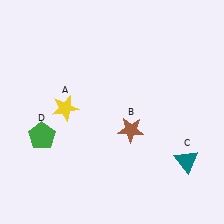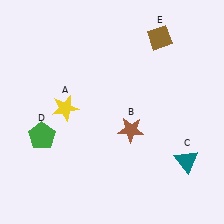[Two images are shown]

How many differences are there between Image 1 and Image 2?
There is 1 difference between the two images.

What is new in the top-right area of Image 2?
A brown diamond (E) was added in the top-right area of Image 2.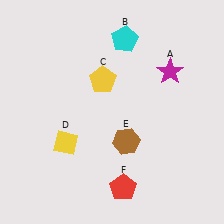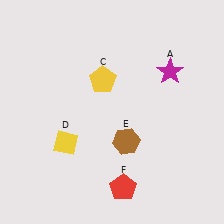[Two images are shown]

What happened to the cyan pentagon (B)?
The cyan pentagon (B) was removed in Image 2. It was in the top-right area of Image 1.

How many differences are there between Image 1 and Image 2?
There is 1 difference between the two images.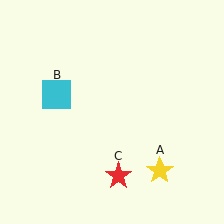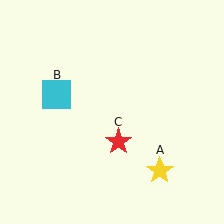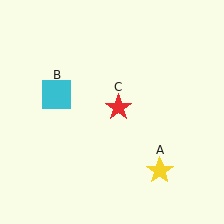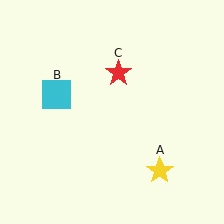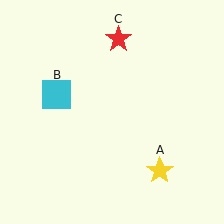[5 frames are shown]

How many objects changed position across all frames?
1 object changed position: red star (object C).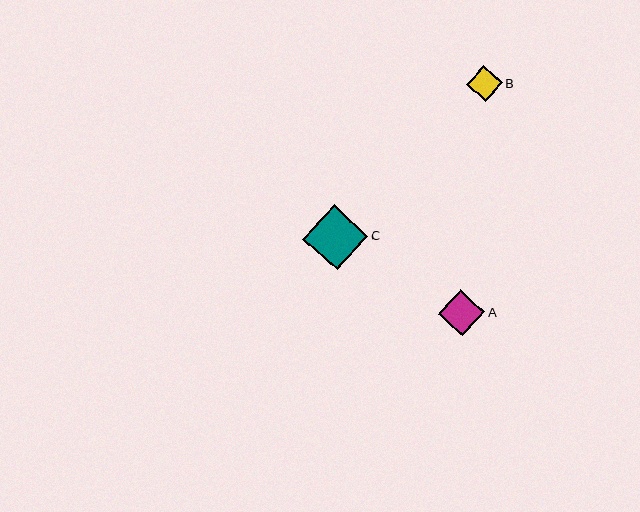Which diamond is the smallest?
Diamond B is the smallest with a size of approximately 36 pixels.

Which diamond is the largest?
Diamond C is the largest with a size of approximately 65 pixels.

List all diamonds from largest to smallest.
From largest to smallest: C, A, B.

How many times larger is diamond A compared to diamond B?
Diamond A is approximately 1.3 times the size of diamond B.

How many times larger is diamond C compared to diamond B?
Diamond C is approximately 1.8 times the size of diamond B.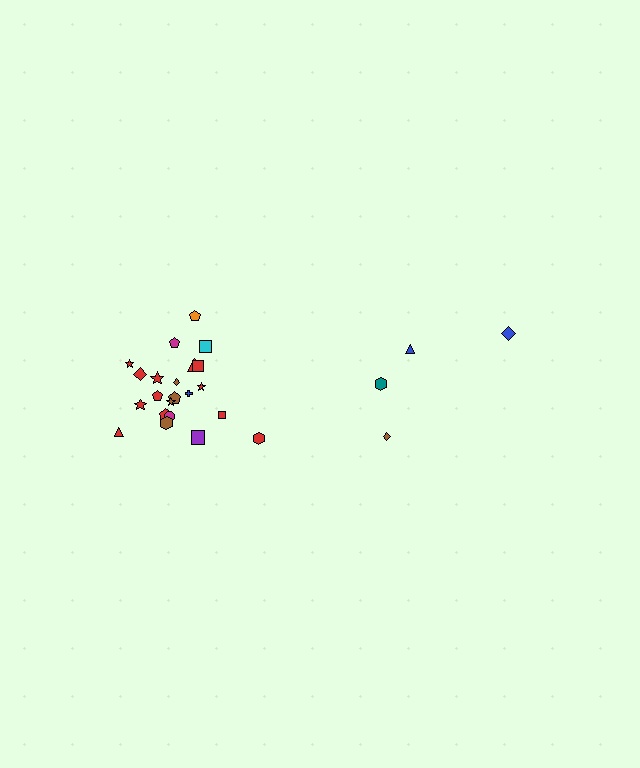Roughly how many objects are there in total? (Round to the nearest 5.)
Roughly 25 objects in total.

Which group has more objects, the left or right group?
The left group.